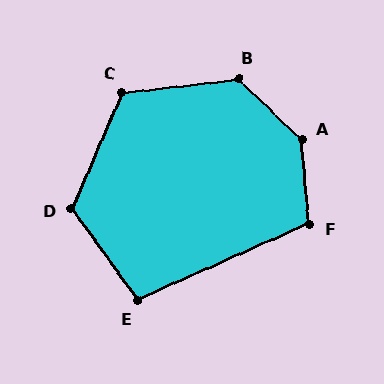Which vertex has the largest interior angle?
A, at approximately 139 degrees.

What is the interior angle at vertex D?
Approximately 121 degrees (obtuse).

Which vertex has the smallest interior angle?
E, at approximately 102 degrees.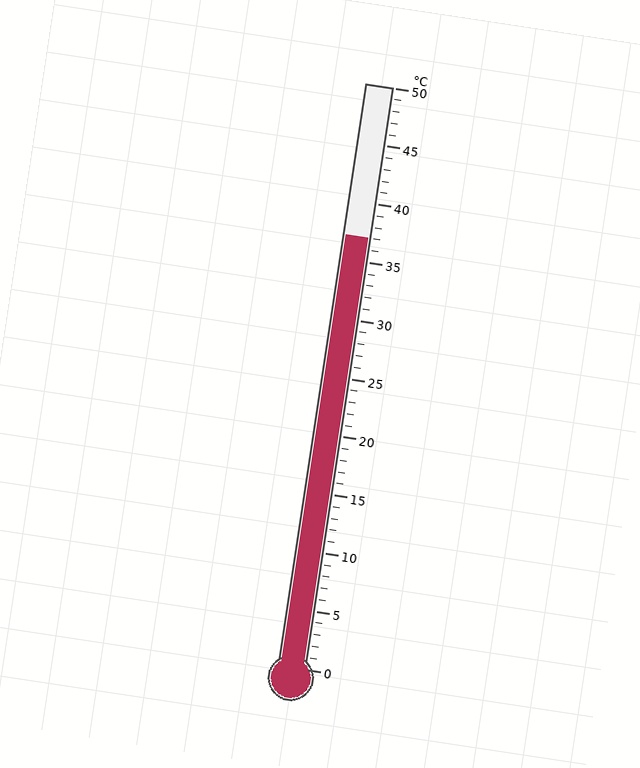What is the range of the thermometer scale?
The thermometer scale ranges from 0°C to 50°C.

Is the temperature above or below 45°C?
The temperature is below 45°C.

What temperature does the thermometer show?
The thermometer shows approximately 37°C.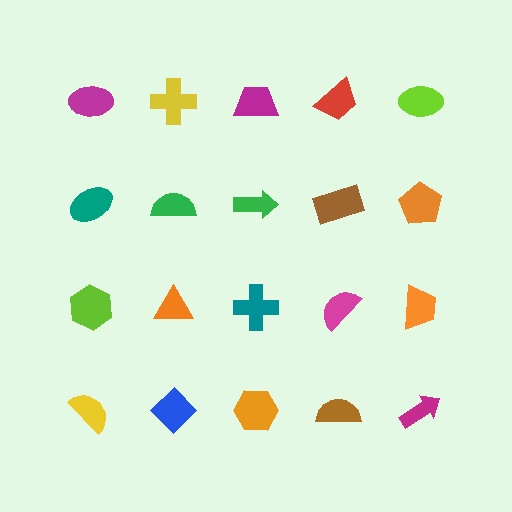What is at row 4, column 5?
A magenta arrow.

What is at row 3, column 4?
A magenta semicircle.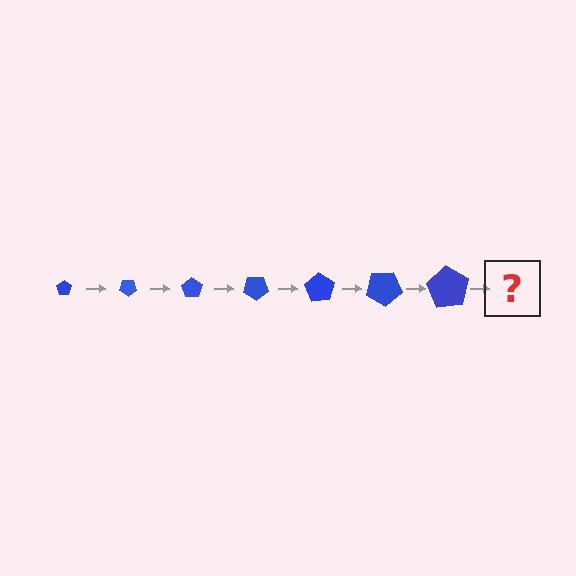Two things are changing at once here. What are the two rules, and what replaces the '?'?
The two rules are that the pentagon grows larger each step and it rotates 35 degrees each step. The '?' should be a pentagon, larger than the previous one and rotated 245 degrees from the start.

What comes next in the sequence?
The next element should be a pentagon, larger than the previous one and rotated 245 degrees from the start.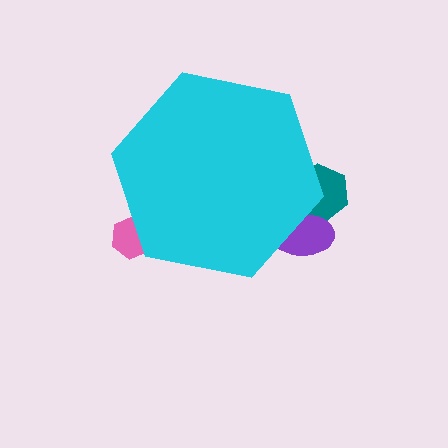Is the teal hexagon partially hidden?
Yes, the teal hexagon is partially hidden behind the cyan hexagon.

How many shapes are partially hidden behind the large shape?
3 shapes are partially hidden.